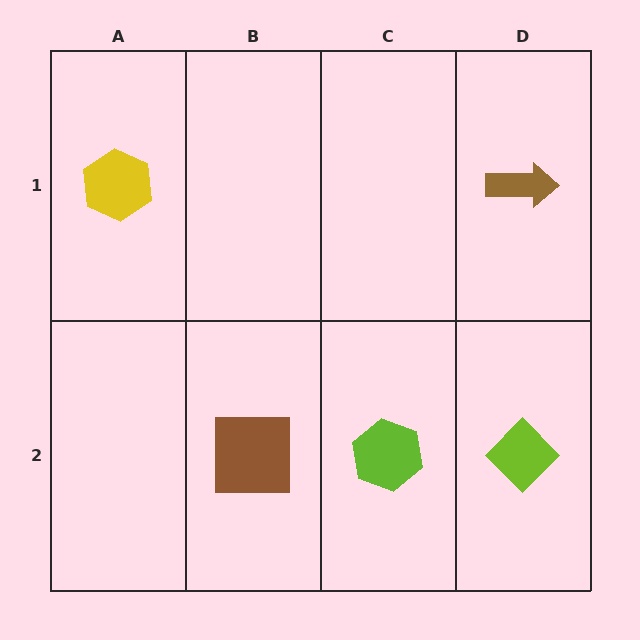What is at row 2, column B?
A brown square.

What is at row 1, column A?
A yellow hexagon.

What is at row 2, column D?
A lime diamond.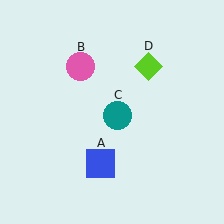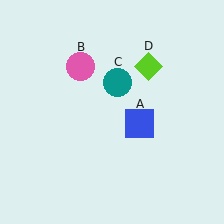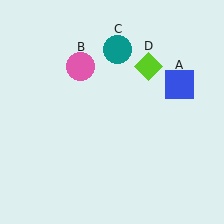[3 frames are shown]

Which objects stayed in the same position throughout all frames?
Pink circle (object B) and lime diamond (object D) remained stationary.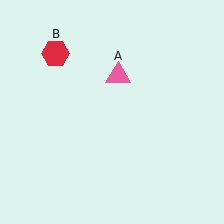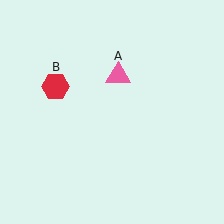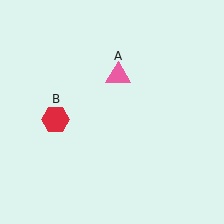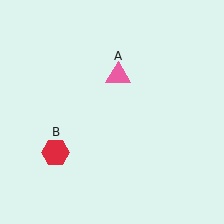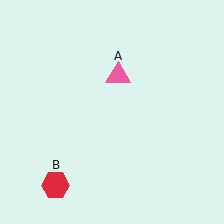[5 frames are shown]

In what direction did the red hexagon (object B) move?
The red hexagon (object B) moved down.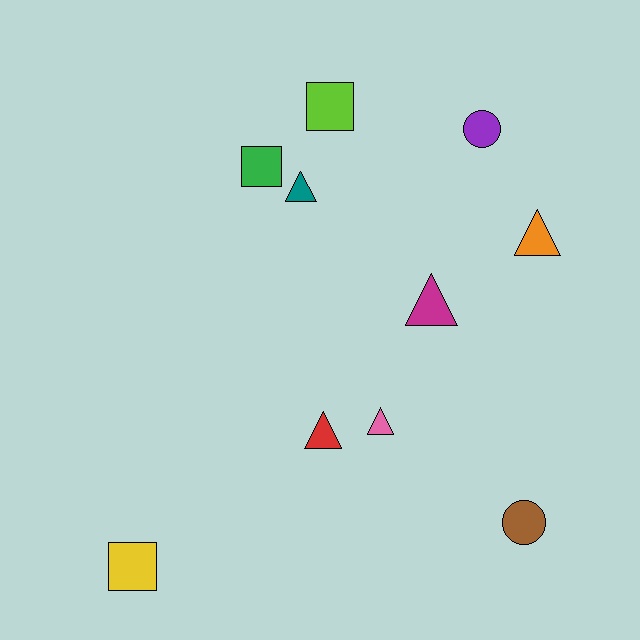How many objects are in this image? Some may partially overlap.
There are 10 objects.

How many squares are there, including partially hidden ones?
There are 3 squares.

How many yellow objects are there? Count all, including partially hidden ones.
There is 1 yellow object.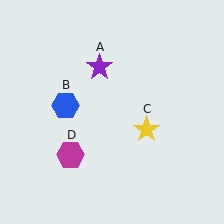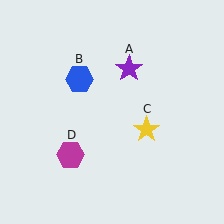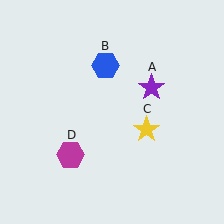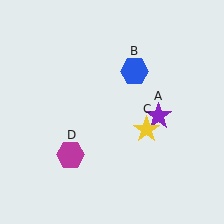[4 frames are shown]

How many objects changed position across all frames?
2 objects changed position: purple star (object A), blue hexagon (object B).